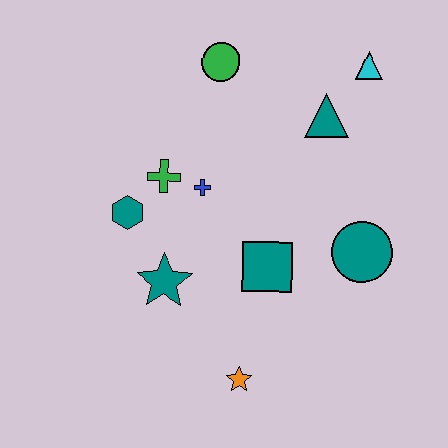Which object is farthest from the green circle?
The orange star is farthest from the green circle.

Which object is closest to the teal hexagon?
The green cross is closest to the teal hexagon.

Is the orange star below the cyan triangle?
Yes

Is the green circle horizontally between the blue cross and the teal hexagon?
No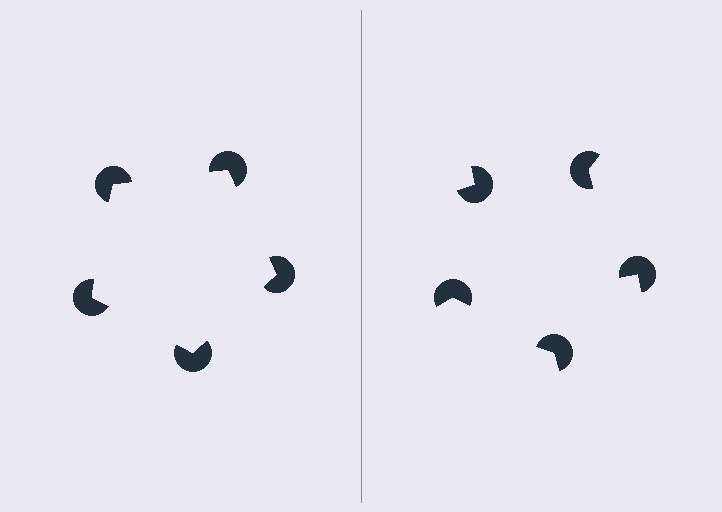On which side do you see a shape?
An illusory pentagon appears on the left side. On the right side the wedge cuts are rotated, so no coherent shape forms.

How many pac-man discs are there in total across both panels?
10 — 5 on each side.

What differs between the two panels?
The pac-man discs are positioned identically on both sides; only the wedge orientations differ. On the left they align to a pentagon; on the right they are misaligned.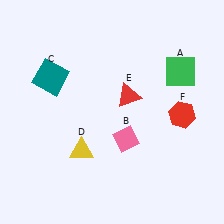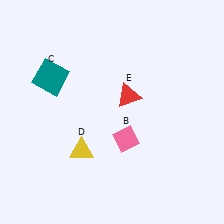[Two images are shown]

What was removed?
The red hexagon (F), the green square (A) were removed in Image 2.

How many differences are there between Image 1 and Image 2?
There are 2 differences between the two images.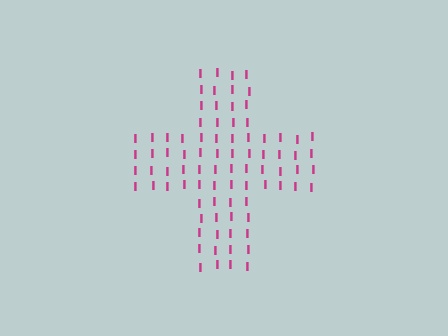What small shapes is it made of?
It is made of small letter I's.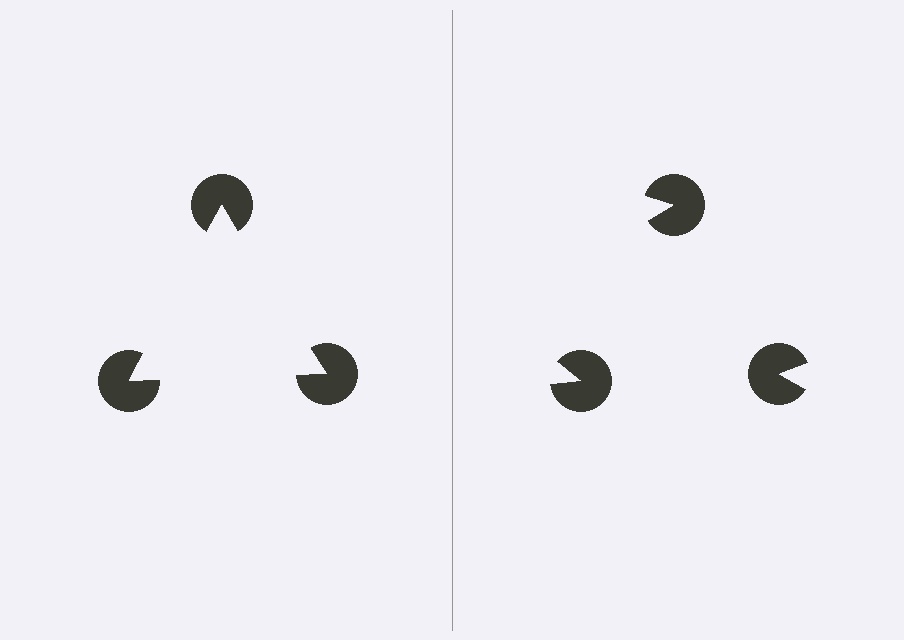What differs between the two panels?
The pac-man discs are positioned identically on both sides; only the wedge orientations differ. On the left they align to a triangle; on the right they are misaligned.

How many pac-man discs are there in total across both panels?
6 — 3 on each side.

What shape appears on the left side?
An illusory triangle.